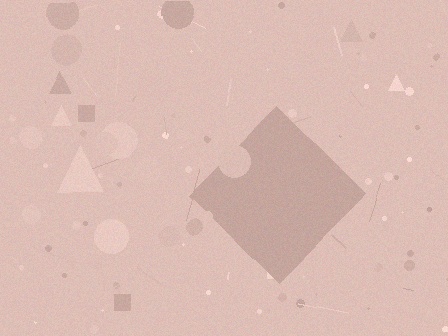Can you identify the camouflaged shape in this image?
The camouflaged shape is a diamond.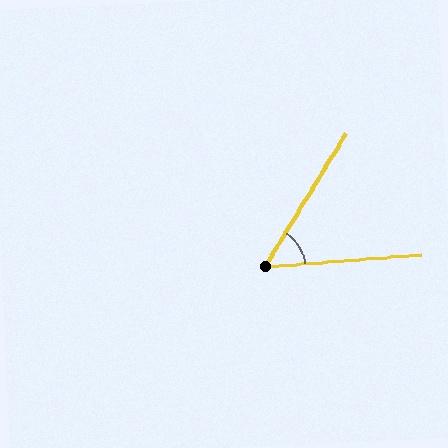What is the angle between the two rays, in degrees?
Approximately 54 degrees.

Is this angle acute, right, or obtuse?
It is acute.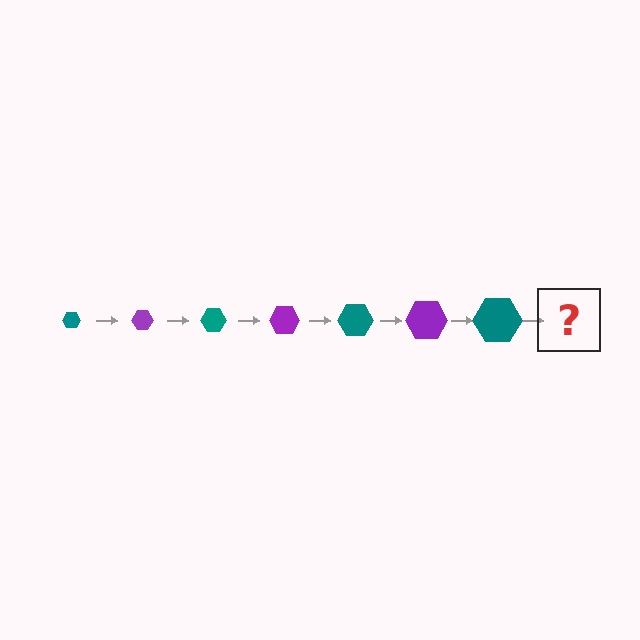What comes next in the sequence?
The next element should be a purple hexagon, larger than the previous one.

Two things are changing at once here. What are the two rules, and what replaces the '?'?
The two rules are that the hexagon grows larger each step and the color cycles through teal and purple. The '?' should be a purple hexagon, larger than the previous one.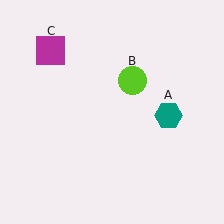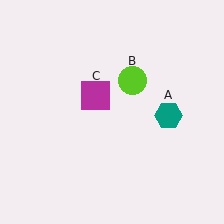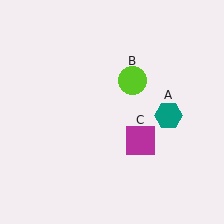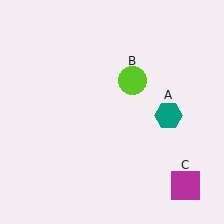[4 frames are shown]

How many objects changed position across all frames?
1 object changed position: magenta square (object C).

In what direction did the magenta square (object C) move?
The magenta square (object C) moved down and to the right.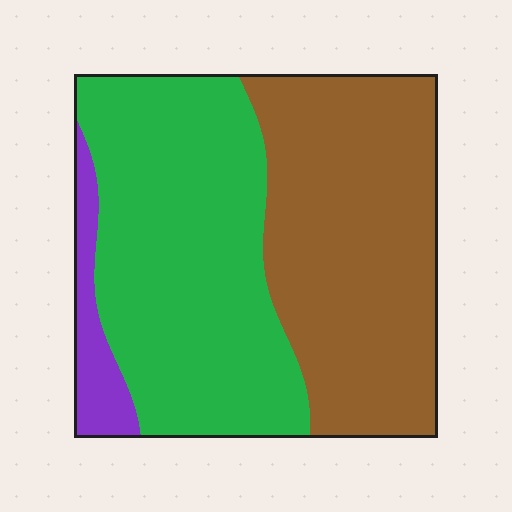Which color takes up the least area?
Purple, at roughly 5%.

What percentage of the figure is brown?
Brown takes up between a third and a half of the figure.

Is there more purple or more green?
Green.